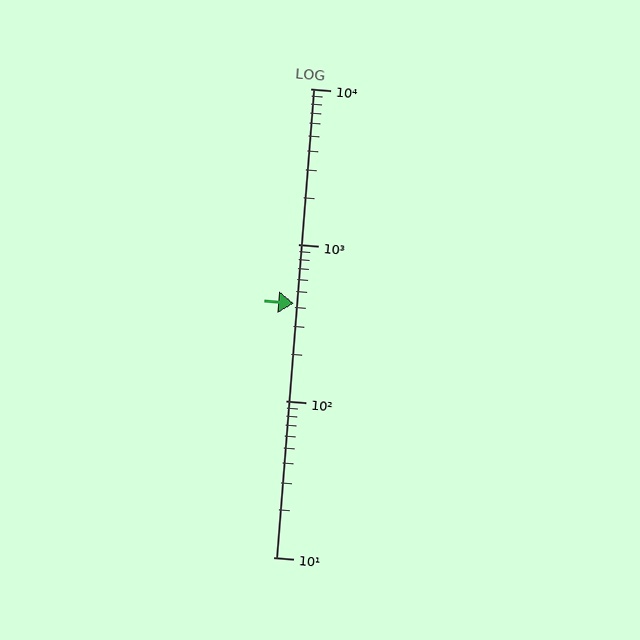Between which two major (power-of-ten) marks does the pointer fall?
The pointer is between 100 and 1000.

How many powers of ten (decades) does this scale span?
The scale spans 3 decades, from 10 to 10000.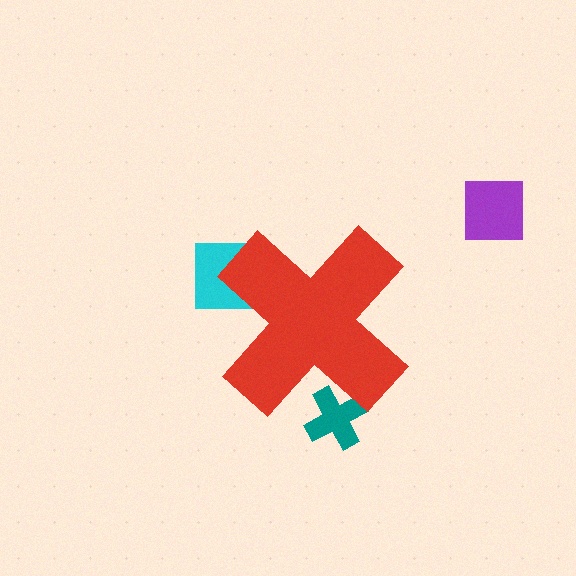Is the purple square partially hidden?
No, the purple square is fully visible.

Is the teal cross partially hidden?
Yes, the teal cross is partially hidden behind the red cross.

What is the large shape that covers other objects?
A red cross.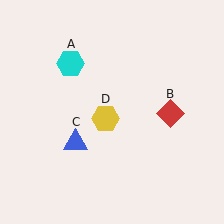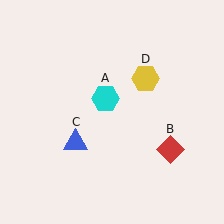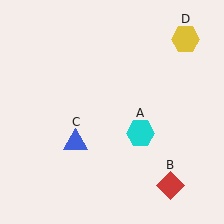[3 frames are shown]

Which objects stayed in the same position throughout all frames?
Blue triangle (object C) remained stationary.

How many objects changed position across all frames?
3 objects changed position: cyan hexagon (object A), red diamond (object B), yellow hexagon (object D).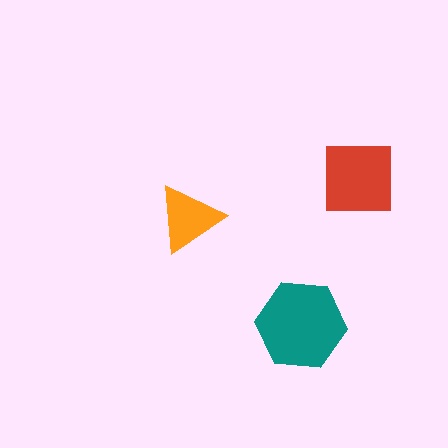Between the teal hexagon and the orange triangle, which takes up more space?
The teal hexagon.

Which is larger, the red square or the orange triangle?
The red square.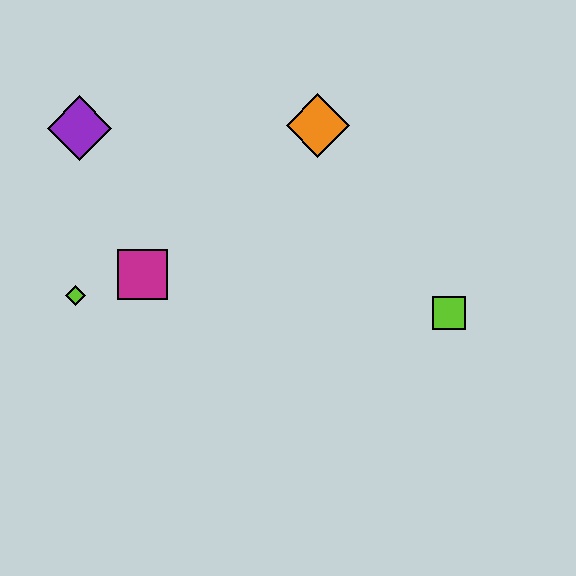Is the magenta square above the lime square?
Yes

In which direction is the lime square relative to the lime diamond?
The lime square is to the right of the lime diamond.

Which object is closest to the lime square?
The orange diamond is closest to the lime square.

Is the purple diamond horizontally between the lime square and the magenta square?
No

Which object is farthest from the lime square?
The purple diamond is farthest from the lime square.